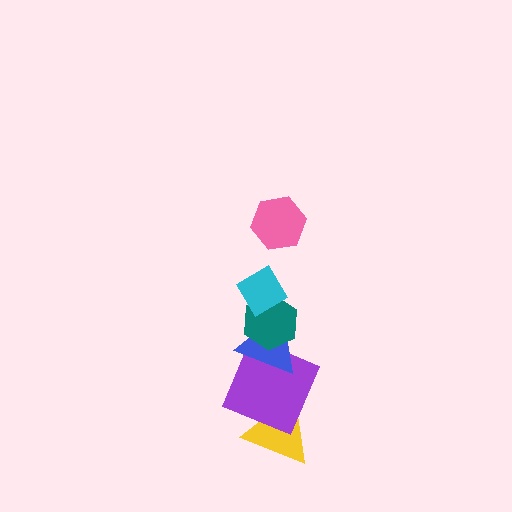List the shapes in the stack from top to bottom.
From top to bottom: the pink hexagon, the cyan diamond, the teal hexagon, the blue triangle, the purple square, the yellow triangle.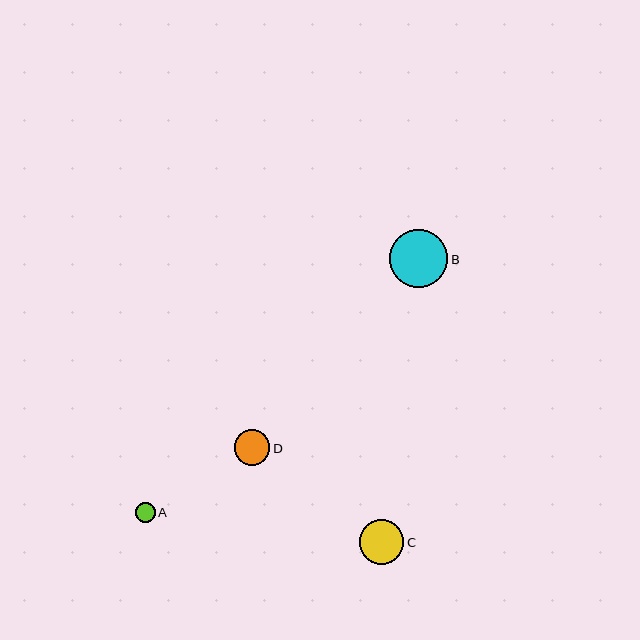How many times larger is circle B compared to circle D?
Circle B is approximately 1.6 times the size of circle D.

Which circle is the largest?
Circle B is the largest with a size of approximately 58 pixels.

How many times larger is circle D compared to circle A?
Circle D is approximately 1.8 times the size of circle A.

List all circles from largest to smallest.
From largest to smallest: B, C, D, A.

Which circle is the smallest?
Circle A is the smallest with a size of approximately 19 pixels.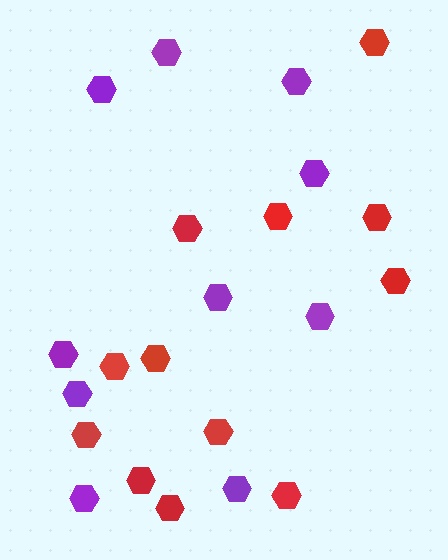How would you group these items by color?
There are 2 groups: one group of purple hexagons (10) and one group of red hexagons (12).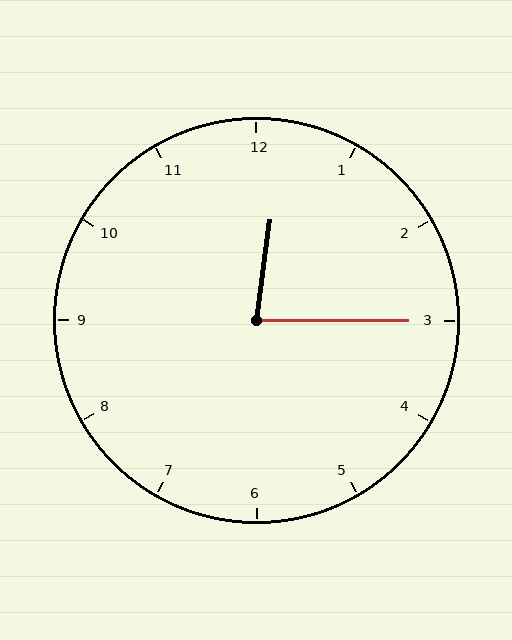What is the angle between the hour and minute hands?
Approximately 82 degrees.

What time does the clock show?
12:15.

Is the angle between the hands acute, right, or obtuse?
It is acute.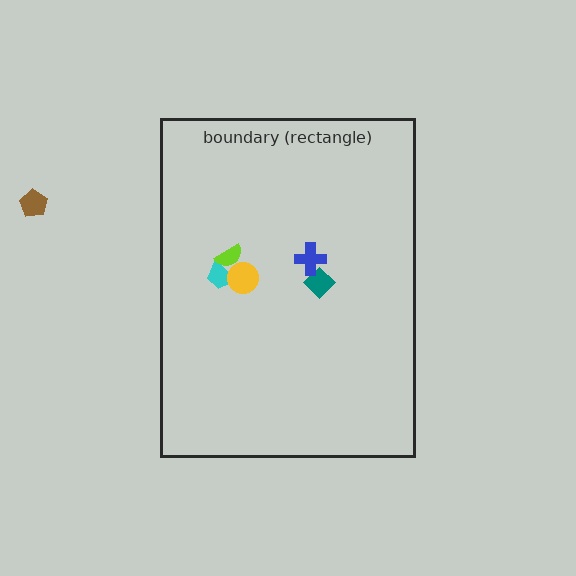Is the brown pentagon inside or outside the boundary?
Outside.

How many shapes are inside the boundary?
5 inside, 1 outside.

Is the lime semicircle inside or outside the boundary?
Inside.